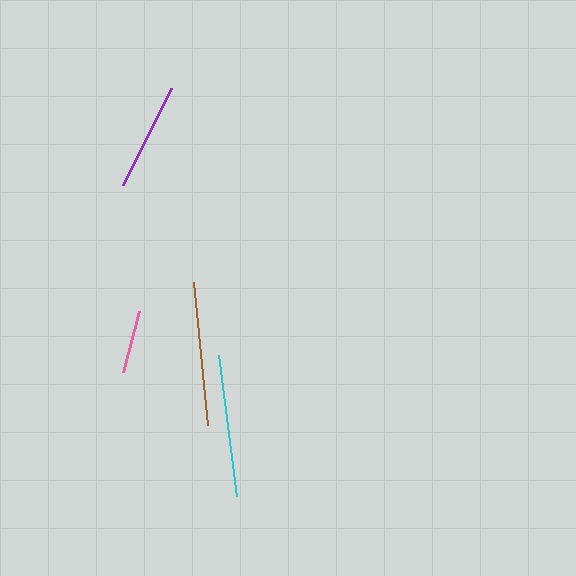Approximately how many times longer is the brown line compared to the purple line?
The brown line is approximately 1.3 times the length of the purple line.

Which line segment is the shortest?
The pink line is the shortest at approximately 63 pixels.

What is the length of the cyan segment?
The cyan segment is approximately 142 pixels long.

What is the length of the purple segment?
The purple segment is approximately 109 pixels long.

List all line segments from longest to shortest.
From longest to shortest: brown, cyan, purple, pink.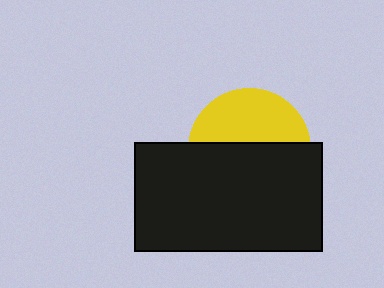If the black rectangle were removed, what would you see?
You would see the complete yellow circle.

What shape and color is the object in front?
The object in front is a black rectangle.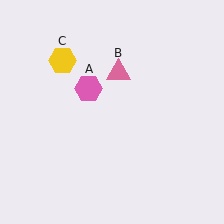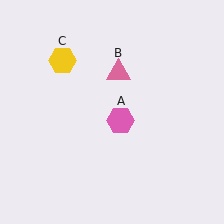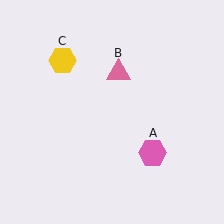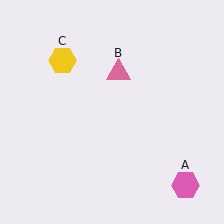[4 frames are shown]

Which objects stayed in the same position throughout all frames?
Pink triangle (object B) and yellow hexagon (object C) remained stationary.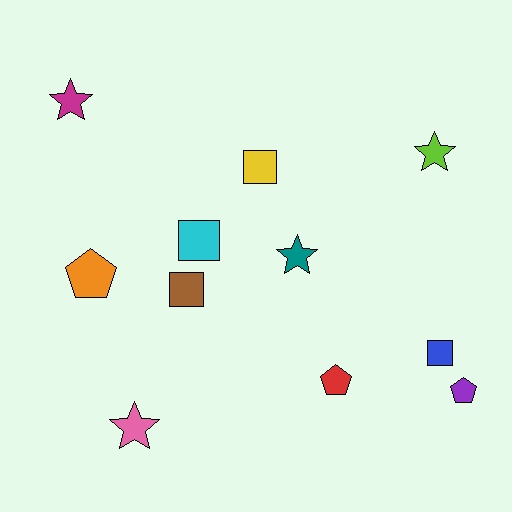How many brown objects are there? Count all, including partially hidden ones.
There is 1 brown object.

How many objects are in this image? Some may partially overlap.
There are 11 objects.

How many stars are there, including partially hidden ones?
There are 4 stars.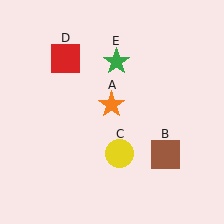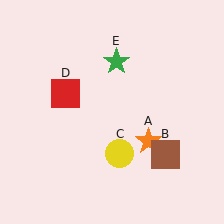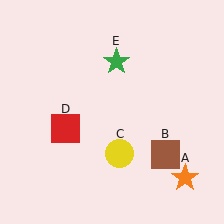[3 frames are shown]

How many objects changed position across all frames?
2 objects changed position: orange star (object A), red square (object D).